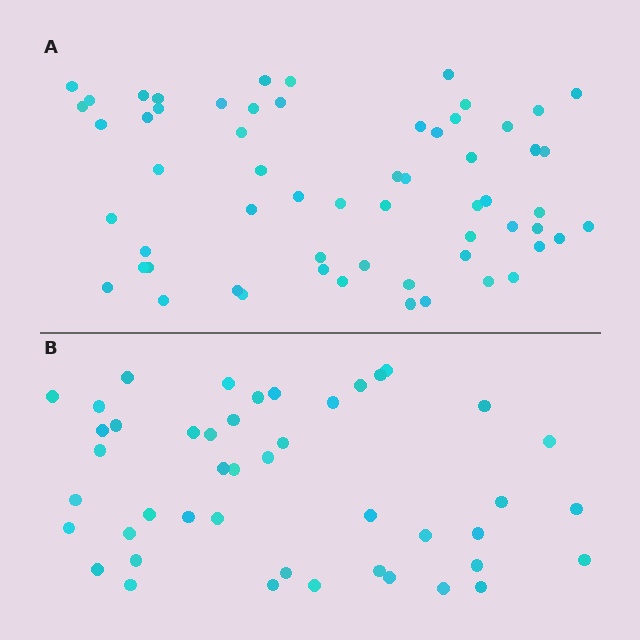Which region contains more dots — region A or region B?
Region A (the top region) has more dots.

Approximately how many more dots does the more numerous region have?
Region A has approximately 15 more dots than region B.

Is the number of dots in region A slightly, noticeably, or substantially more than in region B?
Region A has noticeably more, but not dramatically so. The ratio is roughly 1.3 to 1.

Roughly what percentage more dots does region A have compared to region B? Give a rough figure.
About 35% more.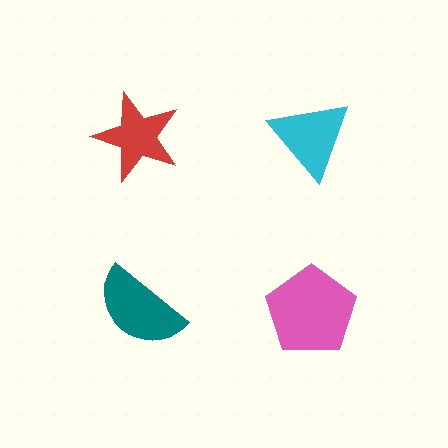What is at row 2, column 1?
A teal semicircle.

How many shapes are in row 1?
2 shapes.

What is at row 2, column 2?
A pink pentagon.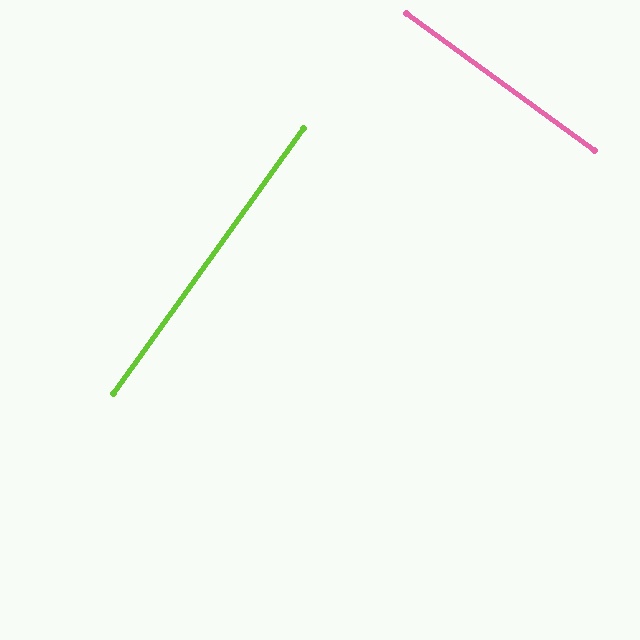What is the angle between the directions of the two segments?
Approximately 89 degrees.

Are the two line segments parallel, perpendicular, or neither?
Perpendicular — they meet at approximately 89°.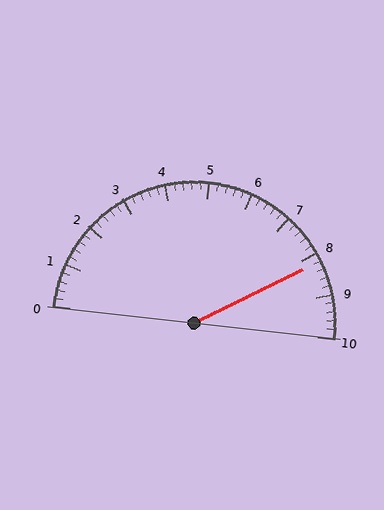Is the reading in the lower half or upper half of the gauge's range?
The reading is in the upper half of the range (0 to 10).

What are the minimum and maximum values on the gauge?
The gauge ranges from 0 to 10.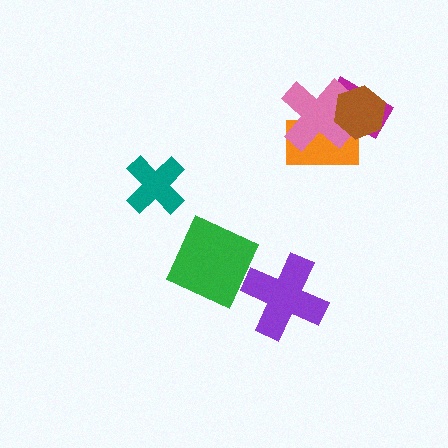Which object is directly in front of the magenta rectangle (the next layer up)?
The orange rectangle is directly in front of the magenta rectangle.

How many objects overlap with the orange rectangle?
3 objects overlap with the orange rectangle.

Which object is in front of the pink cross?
The brown hexagon is in front of the pink cross.